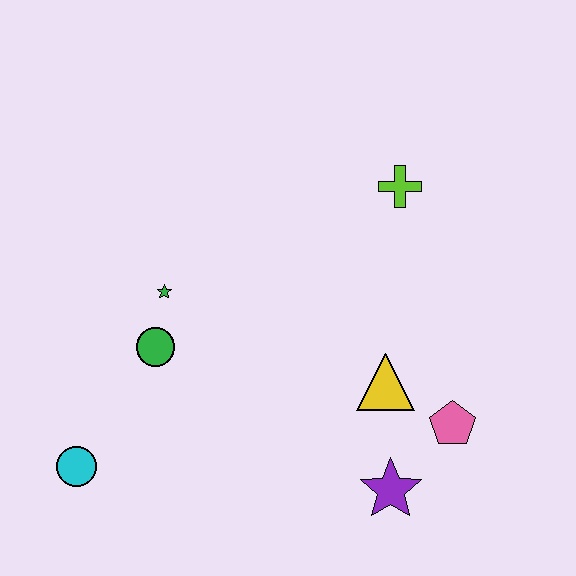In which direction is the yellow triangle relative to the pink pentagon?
The yellow triangle is to the left of the pink pentagon.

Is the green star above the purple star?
Yes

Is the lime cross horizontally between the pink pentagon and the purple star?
Yes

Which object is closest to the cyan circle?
The green circle is closest to the cyan circle.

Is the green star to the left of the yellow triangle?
Yes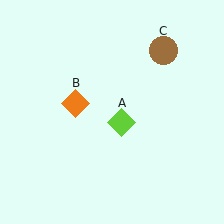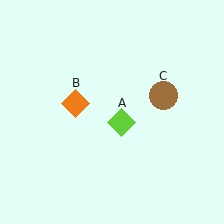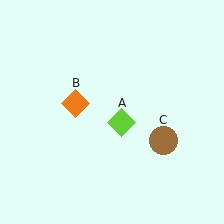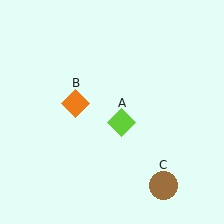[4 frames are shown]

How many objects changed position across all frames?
1 object changed position: brown circle (object C).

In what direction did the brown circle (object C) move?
The brown circle (object C) moved down.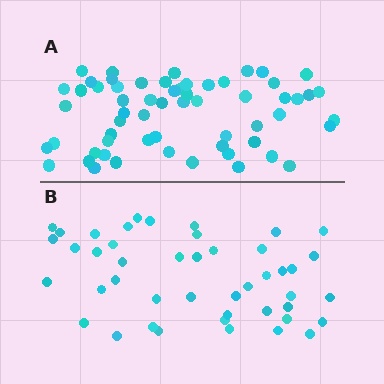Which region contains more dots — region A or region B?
Region A (the top region) has more dots.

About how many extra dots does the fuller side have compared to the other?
Region A has approximately 15 more dots than region B.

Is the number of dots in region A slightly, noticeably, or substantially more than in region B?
Region A has noticeably more, but not dramatically so. The ratio is roughly 1.3 to 1.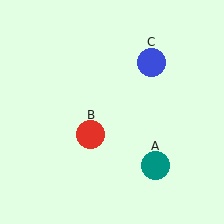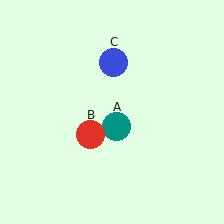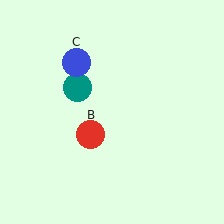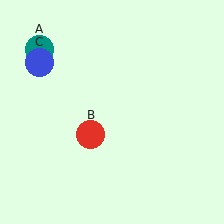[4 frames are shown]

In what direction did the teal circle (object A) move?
The teal circle (object A) moved up and to the left.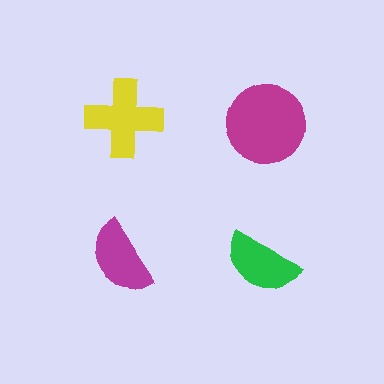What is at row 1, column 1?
A yellow cross.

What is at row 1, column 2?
A magenta circle.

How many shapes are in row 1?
2 shapes.